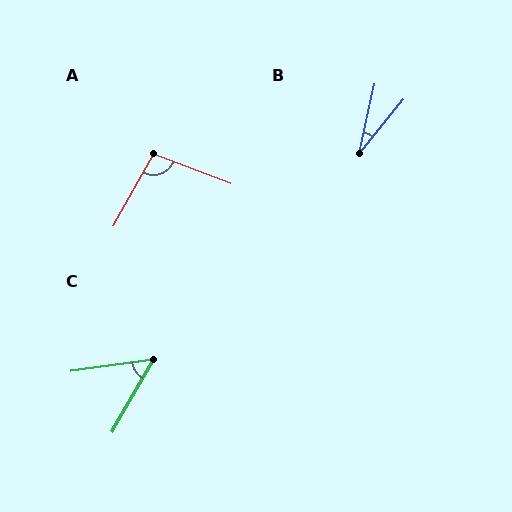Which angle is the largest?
A, at approximately 99 degrees.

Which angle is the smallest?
B, at approximately 27 degrees.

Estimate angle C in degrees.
Approximately 52 degrees.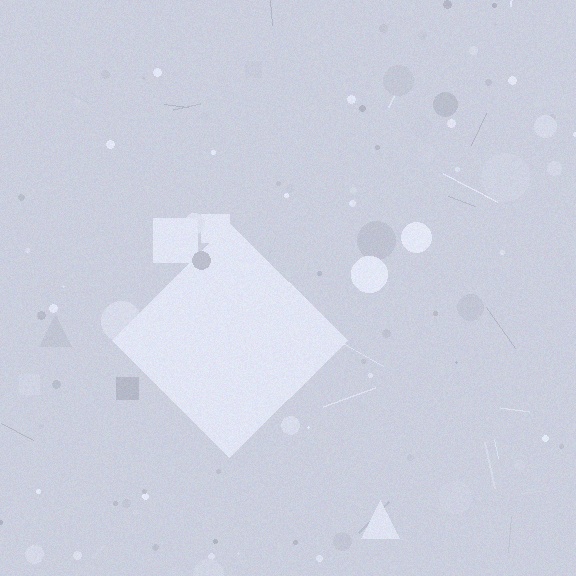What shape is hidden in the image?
A diamond is hidden in the image.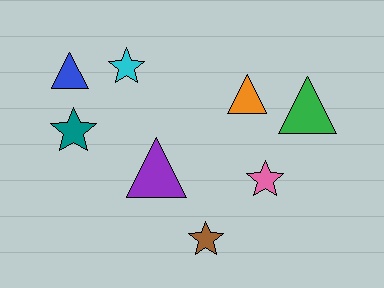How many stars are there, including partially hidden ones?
There are 4 stars.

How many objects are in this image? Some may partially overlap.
There are 8 objects.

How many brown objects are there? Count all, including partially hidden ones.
There is 1 brown object.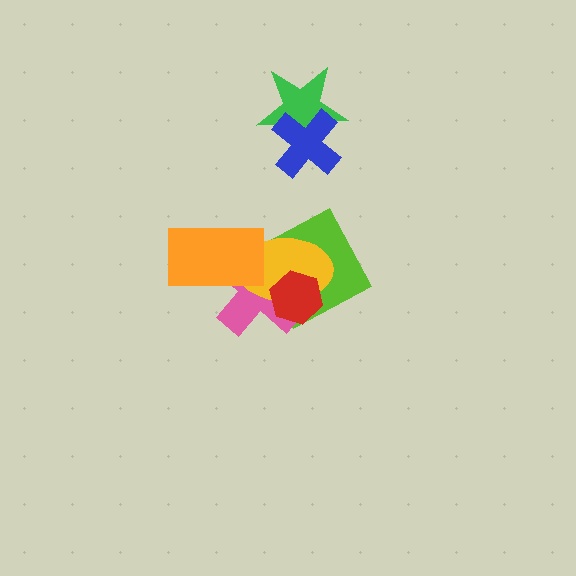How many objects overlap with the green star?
1 object overlaps with the green star.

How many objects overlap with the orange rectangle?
2 objects overlap with the orange rectangle.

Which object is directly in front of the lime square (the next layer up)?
The pink cross is directly in front of the lime square.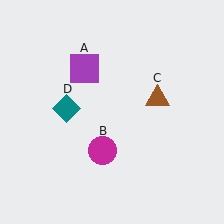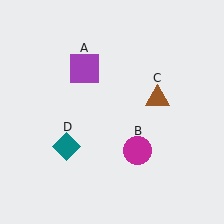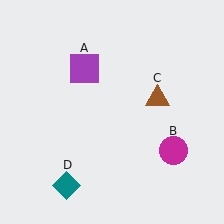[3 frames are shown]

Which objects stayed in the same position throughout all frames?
Purple square (object A) and brown triangle (object C) remained stationary.